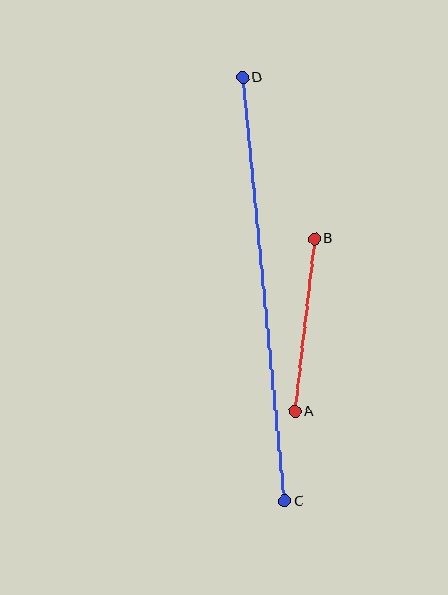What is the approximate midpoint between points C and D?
The midpoint is at approximately (264, 289) pixels.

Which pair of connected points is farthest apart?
Points C and D are farthest apart.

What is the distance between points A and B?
The distance is approximately 174 pixels.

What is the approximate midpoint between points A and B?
The midpoint is at approximately (305, 325) pixels.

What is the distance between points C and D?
The distance is approximately 425 pixels.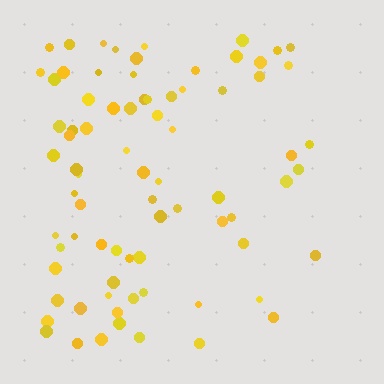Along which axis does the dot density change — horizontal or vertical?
Horizontal.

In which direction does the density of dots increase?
From right to left, with the left side densest.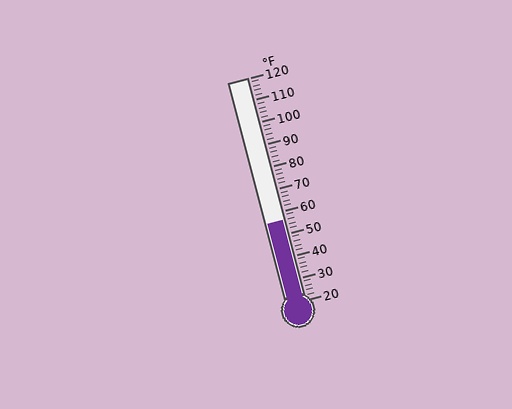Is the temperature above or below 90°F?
The temperature is below 90°F.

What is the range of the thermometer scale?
The thermometer scale ranges from 20°F to 120°F.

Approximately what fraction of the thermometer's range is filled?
The thermometer is filled to approximately 35% of its range.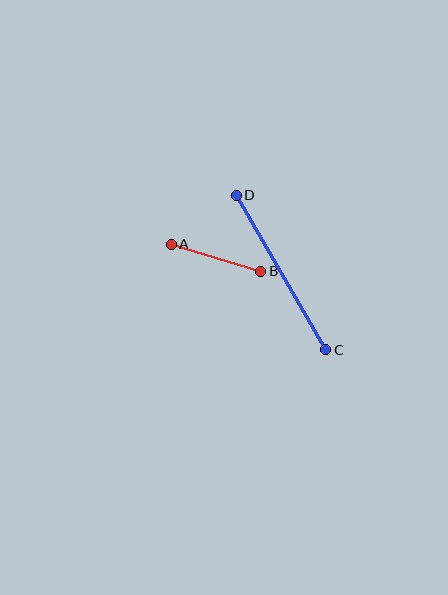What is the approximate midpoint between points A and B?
The midpoint is at approximately (216, 258) pixels.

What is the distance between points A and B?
The distance is approximately 93 pixels.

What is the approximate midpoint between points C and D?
The midpoint is at approximately (281, 272) pixels.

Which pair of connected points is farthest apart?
Points C and D are farthest apart.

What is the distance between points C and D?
The distance is approximately 179 pixels.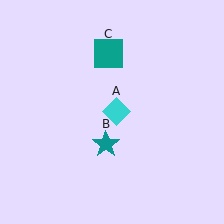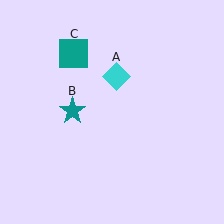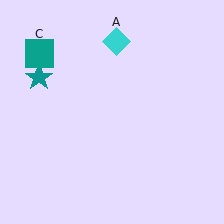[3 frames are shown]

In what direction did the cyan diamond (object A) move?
The cyan diamond (object A) moved up.